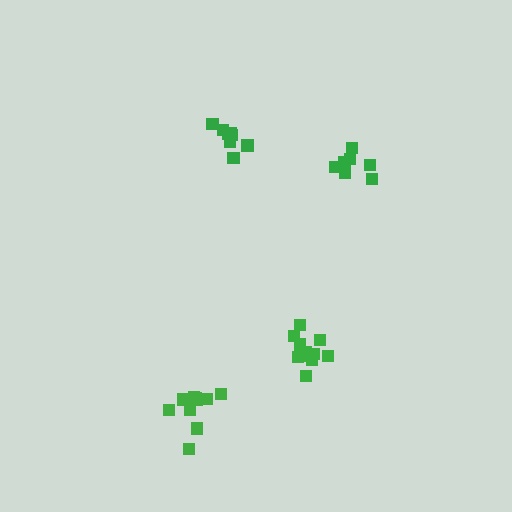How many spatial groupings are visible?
There are 4 spatial groupings.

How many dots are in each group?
Group 1: 8 dots, Group 2: 11 dots, Group 3: 7 dots, Group 4: 12 dots (38 total).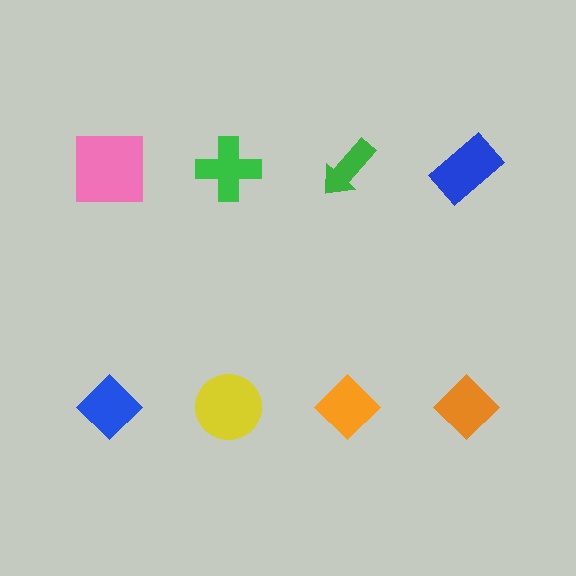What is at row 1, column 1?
A pink square.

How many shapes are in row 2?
4 shapes.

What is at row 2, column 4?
An orange diamond.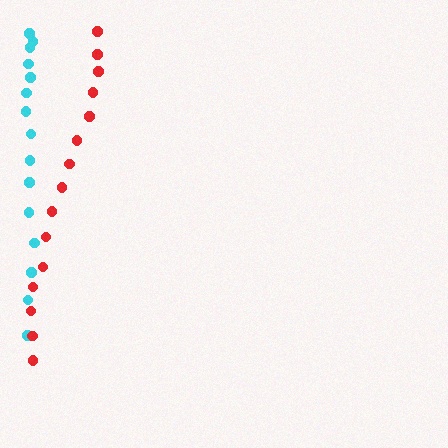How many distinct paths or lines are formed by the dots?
There are 2 distinct paths.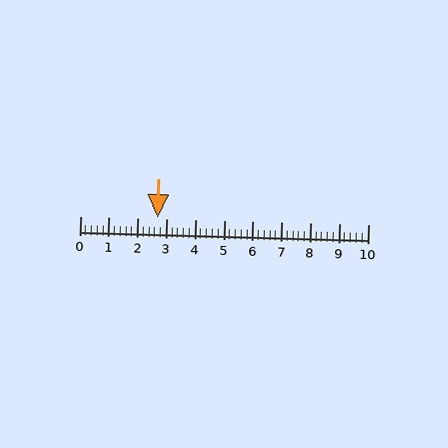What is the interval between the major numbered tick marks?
The major tick marks are spaced 1 units apart.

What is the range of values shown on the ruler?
The ruler shows values from 0 to 10.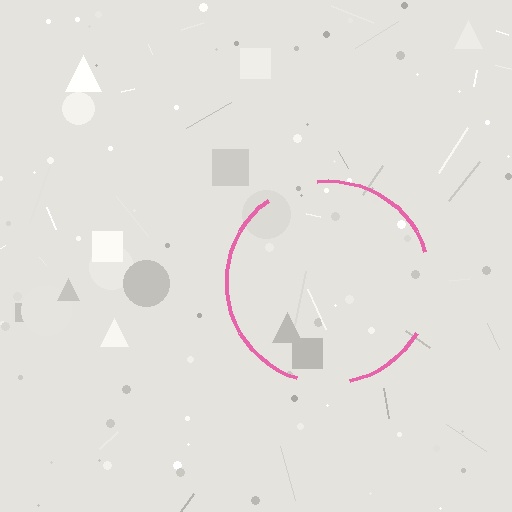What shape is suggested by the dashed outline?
The dashed outline suggests a circle.